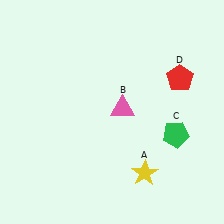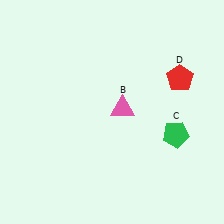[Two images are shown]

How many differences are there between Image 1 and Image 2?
There is 1 difference between the two images.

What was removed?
The yellow star (A) was removed in Image 2.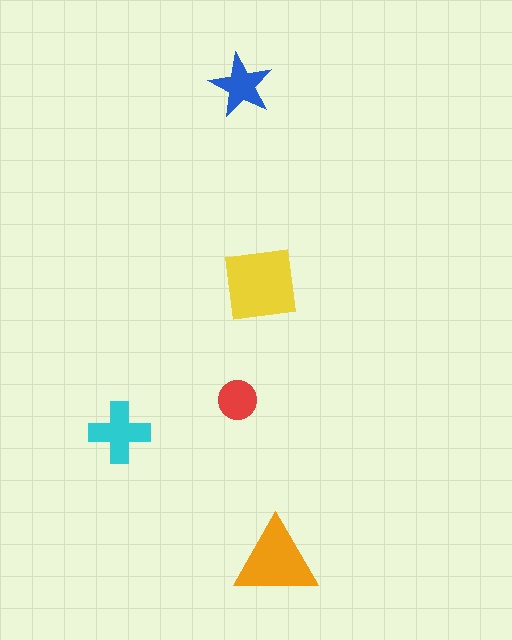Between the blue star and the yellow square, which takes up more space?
The yellow square.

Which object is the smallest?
The red circle.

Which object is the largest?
The yellow square.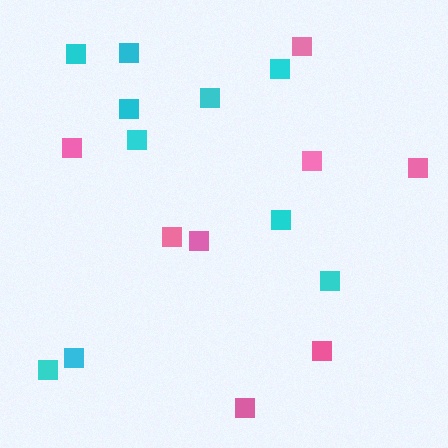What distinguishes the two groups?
There are 2 groups: one group of pink squares (8) and one group of cyan squares (10).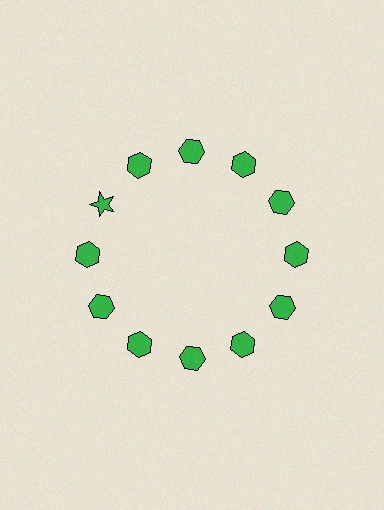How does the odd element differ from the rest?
It has a different shape: star instead of hexagon.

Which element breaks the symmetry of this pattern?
The green star at roughly the 10 o'clock position breaks the symmetry. All other shapes are green hexagons.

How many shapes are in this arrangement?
There are 12 shapes arranged in a ring pattern.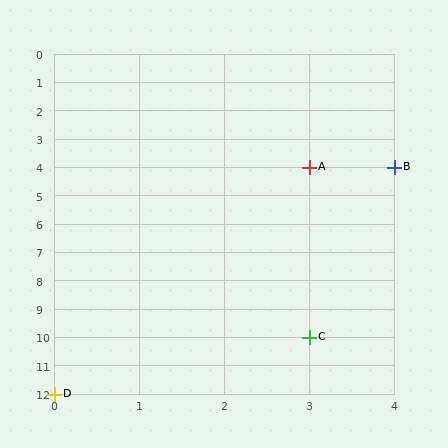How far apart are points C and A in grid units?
Points C and A are 6 rows apart.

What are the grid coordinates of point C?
Point C is at grid coordinates (3, 10).